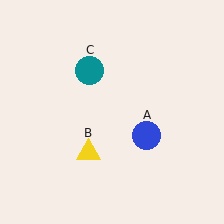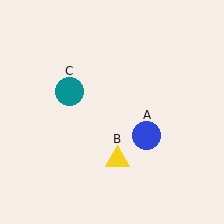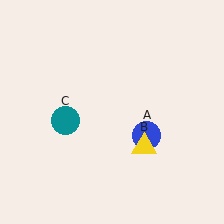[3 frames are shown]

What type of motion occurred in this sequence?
The yellow triangle (object B), teal circle (object C) rotated counterclockwise around the center of the scene.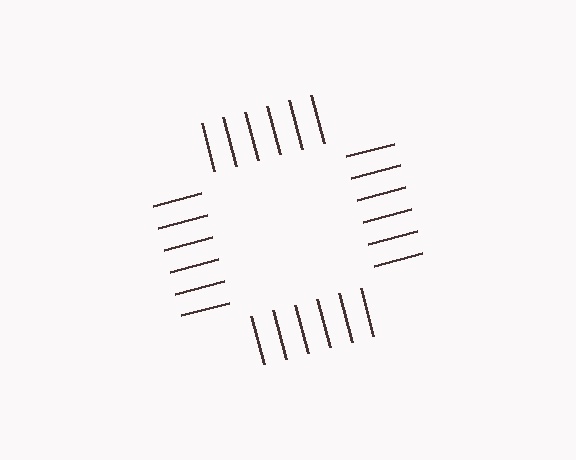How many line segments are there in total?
24 — 6 along each of the 4 edges.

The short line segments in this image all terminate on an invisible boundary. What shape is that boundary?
An illusory square — the line segments terminate on its edges but no continuous stroke is drawn.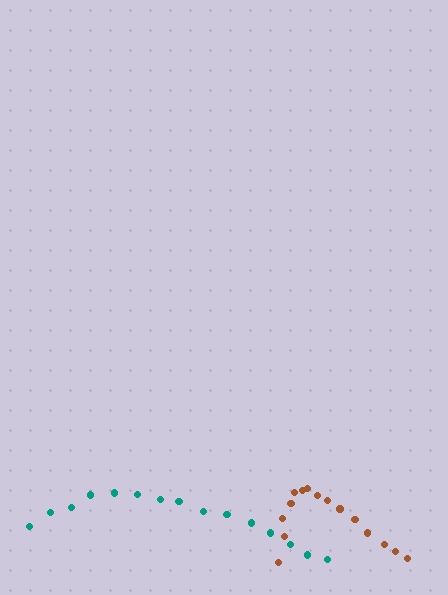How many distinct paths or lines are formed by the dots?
There are 2 distinct paths.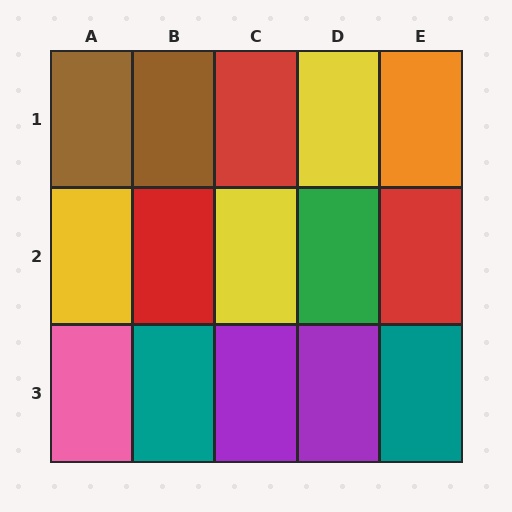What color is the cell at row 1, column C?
Red.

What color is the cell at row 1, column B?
Brown.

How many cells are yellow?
3 cells are yellow.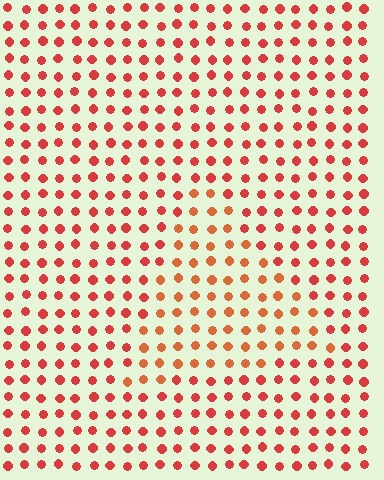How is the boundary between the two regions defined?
The boundary is defined purely by a slight shift in hue (about 20 degrees). Spacing, size, and orientation are identical on both sides.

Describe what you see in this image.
The image is filled with small red elements in a uniform arrangement. A triangle-shaped region is visible where the elements are tinted to a slightly different hue, forming a subtle color boundary.